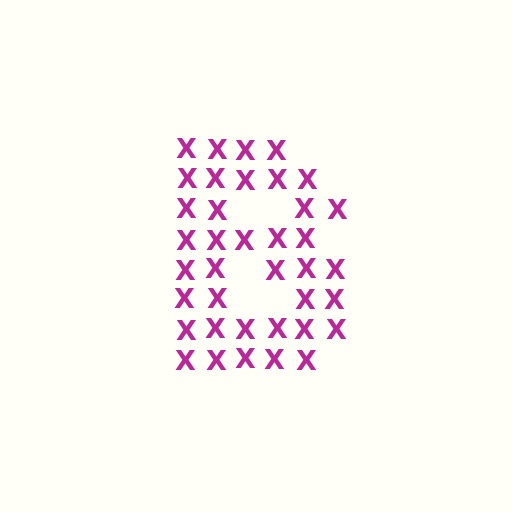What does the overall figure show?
The overall figure shows the letter B.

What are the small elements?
The small elements are letter X's.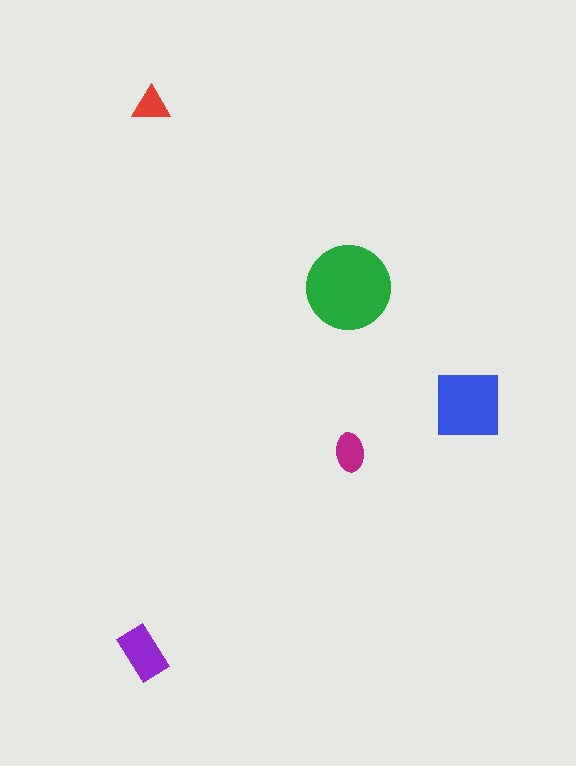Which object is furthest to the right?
The blue square is rightmost.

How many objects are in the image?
There are 5 objects in the image.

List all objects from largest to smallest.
The green circle, the blue square, the purple rectangle, the magenta ellipse, the red triangle.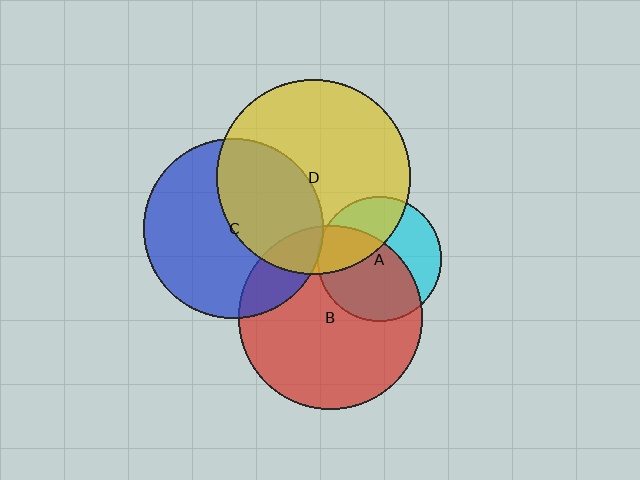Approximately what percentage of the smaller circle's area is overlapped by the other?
Approximately 5%.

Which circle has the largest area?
Circle D (yellow).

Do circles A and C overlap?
Yes.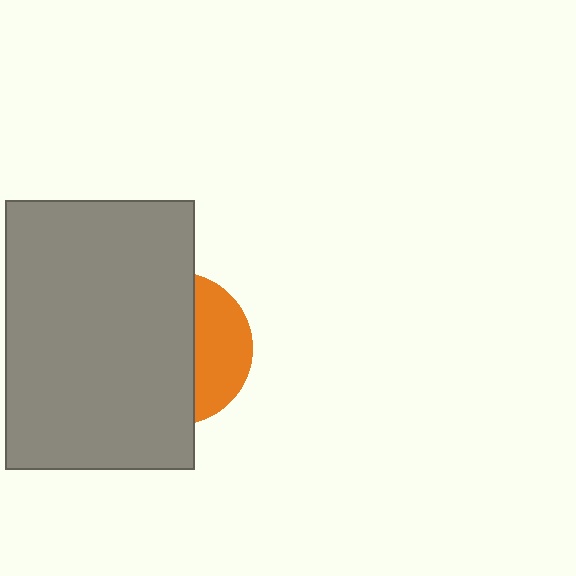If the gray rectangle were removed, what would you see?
You would see the complete orange circle.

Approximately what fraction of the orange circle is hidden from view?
Roughly 66% of the orange circle is hidden behind the gray rectangle.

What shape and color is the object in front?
The object in front is a gray rectangle.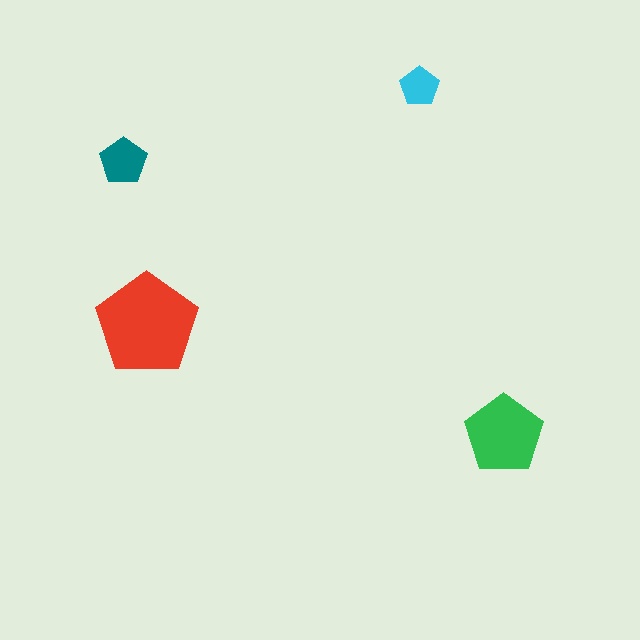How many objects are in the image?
There are 4 objects in the image.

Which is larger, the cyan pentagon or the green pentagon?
The green one.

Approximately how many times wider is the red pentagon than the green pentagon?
About 1.5 times wider.